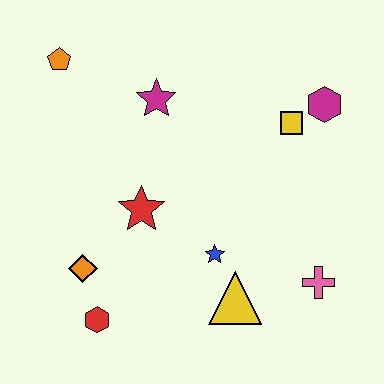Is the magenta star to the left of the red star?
No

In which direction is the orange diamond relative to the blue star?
The orange diamond is to the left of the blue star.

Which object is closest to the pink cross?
The yellow triangle is closest to the pink cross.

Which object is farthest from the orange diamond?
The magenta hexagon is farthest from the orange diamond.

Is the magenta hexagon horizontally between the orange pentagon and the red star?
No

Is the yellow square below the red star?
No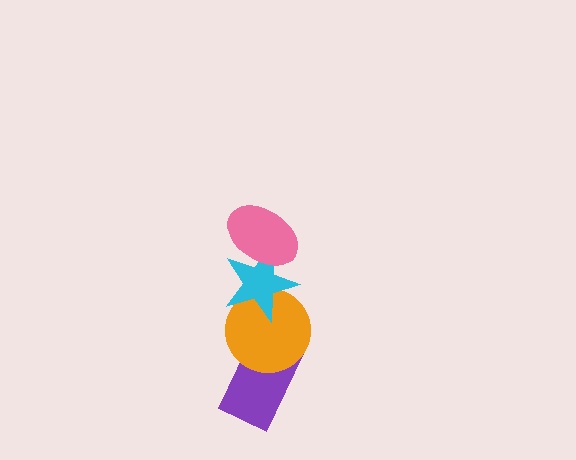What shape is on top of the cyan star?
The pink ellipse is on top of the cyan star.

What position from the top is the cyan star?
The cyan star is 2nd from the top.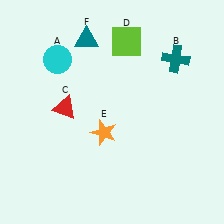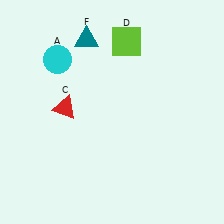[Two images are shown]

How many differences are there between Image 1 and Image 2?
There are 2 differences between the two images.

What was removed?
The teal cross (B), the orange star (E) were removed in Image 2.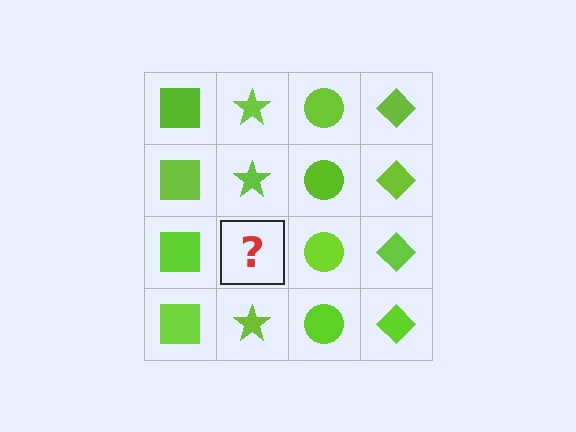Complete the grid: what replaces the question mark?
The question mark should be replaced with a lime star.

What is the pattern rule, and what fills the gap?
The rule is that each column has a consistent shape. The gap should be filled with a lime star.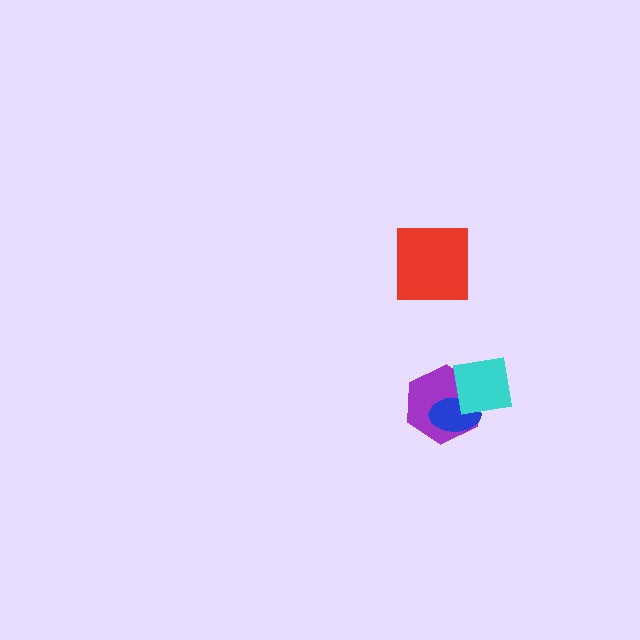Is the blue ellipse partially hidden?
Yes, it is partially covered by another shape.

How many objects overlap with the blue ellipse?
2 objects overlap with the blue ellipse.